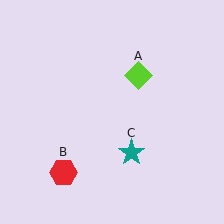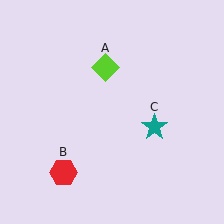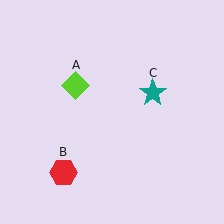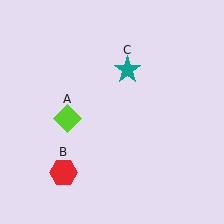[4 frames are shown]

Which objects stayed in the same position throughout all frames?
Red hexagon (object B) remained stationary.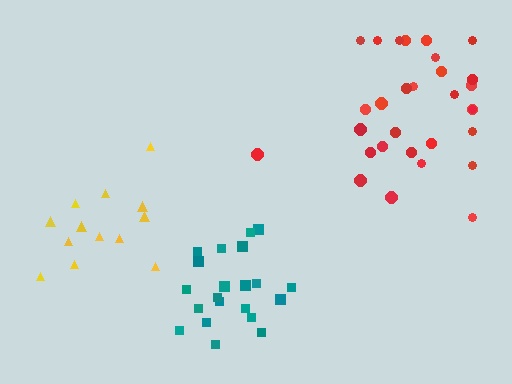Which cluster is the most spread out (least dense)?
Red.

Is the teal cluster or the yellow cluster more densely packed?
Teal.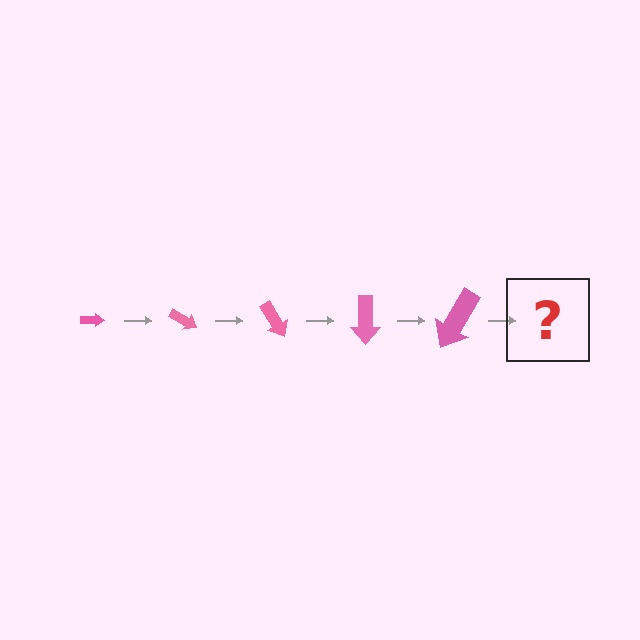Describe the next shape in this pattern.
It should be an arrow, larger than the previous one and rotated 150 degrees from the start.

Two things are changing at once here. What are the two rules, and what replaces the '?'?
The two rules are that the arrow grows larger each step and it rotates 30 degrees each step. The '?' should be an arrow, larger than the previous one and rotated 150 degrees from the start.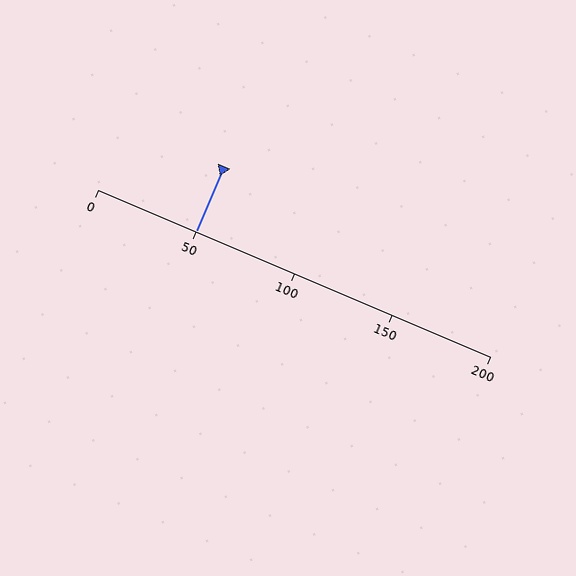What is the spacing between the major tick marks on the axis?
The major ticks are spaced 50 apart.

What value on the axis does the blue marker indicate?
The marker indicates approximately 50.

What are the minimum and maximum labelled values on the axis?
The axis runs from 0 to 200.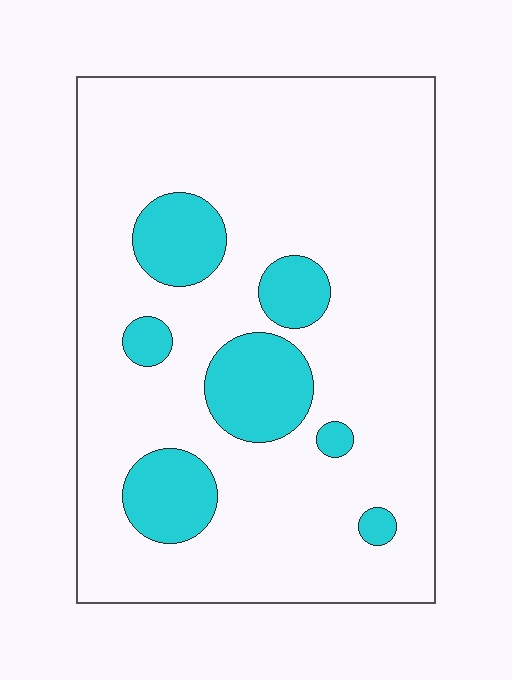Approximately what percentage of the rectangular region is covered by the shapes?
Approximately 15%.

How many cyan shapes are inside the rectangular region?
7.